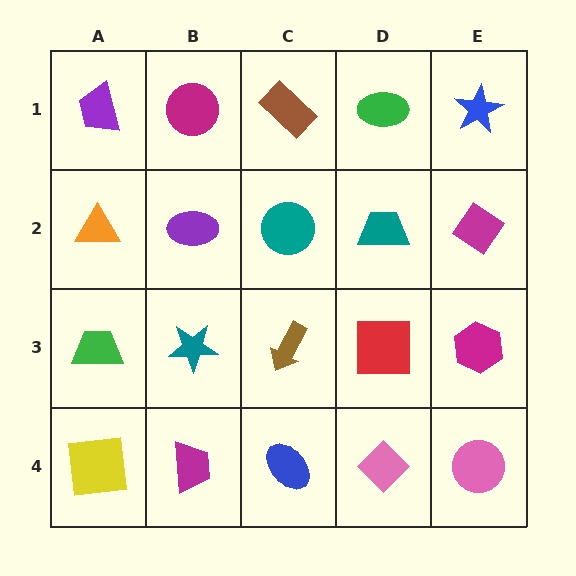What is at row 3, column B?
A teal star.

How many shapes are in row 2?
5 shapes.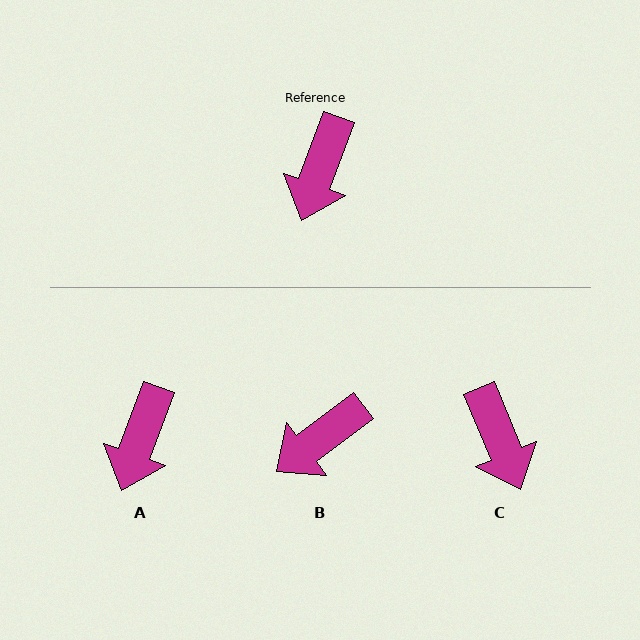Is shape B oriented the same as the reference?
No, it is off by about 33 degrees.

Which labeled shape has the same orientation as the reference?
A.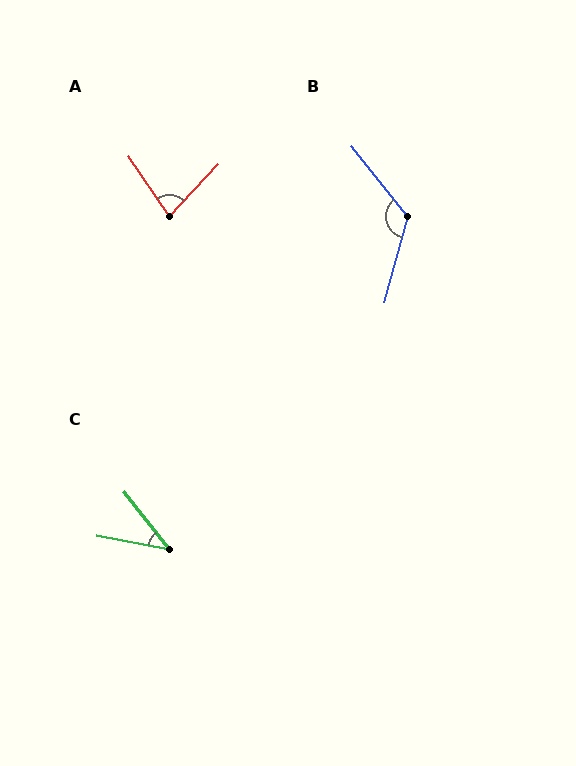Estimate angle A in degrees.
Approximately 77 degrees.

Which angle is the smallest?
C, at approximately 41 degrees.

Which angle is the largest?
B, at approximately 126 degrees.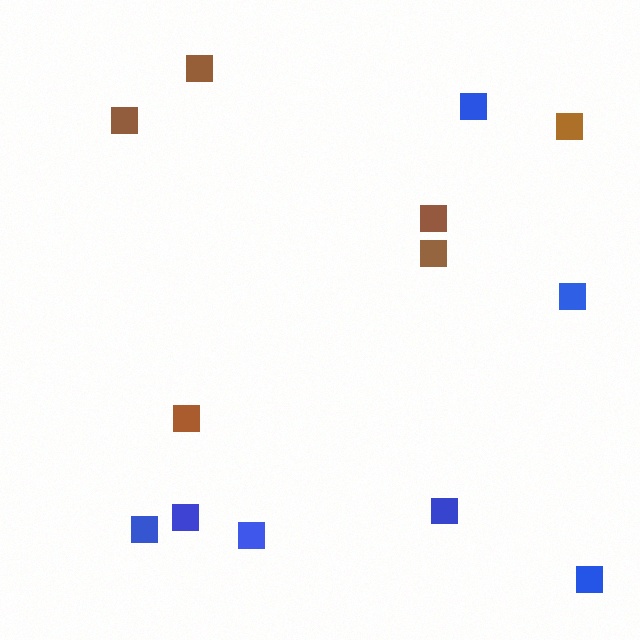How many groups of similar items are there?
There are 2 groups: one group of brown squares (6) and one group of blue squares (7).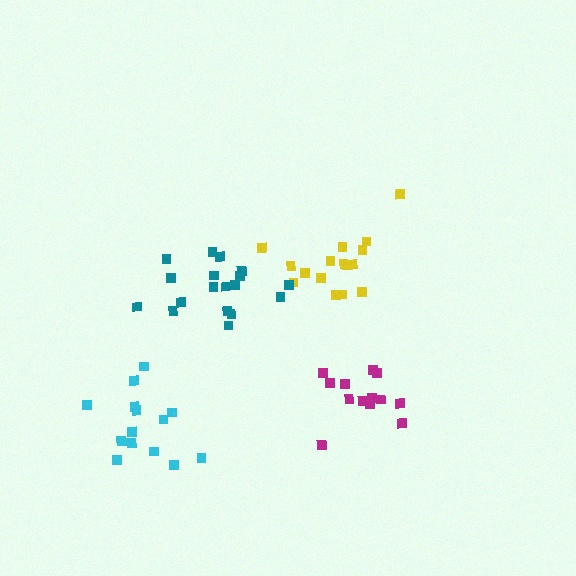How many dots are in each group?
Group 1: 16 dots, Group 2: 18 dots, Group 3: 13 dots, Group 4: 14 dots (61 total).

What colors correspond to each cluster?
The clusters are colored: yellow, teal, magenta, cyan.